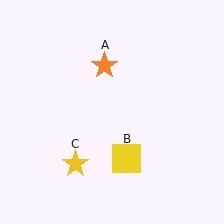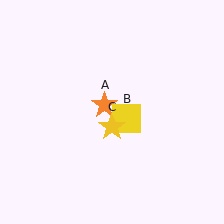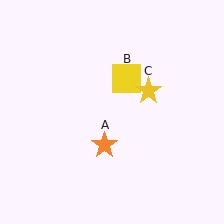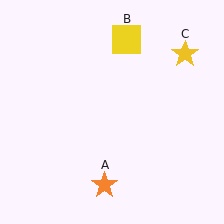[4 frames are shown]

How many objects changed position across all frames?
3 objects changed position: orange star (object A), yellow square (object B), yellow star (object C).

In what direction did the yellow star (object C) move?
The yellow star (object C) moved up and to the right.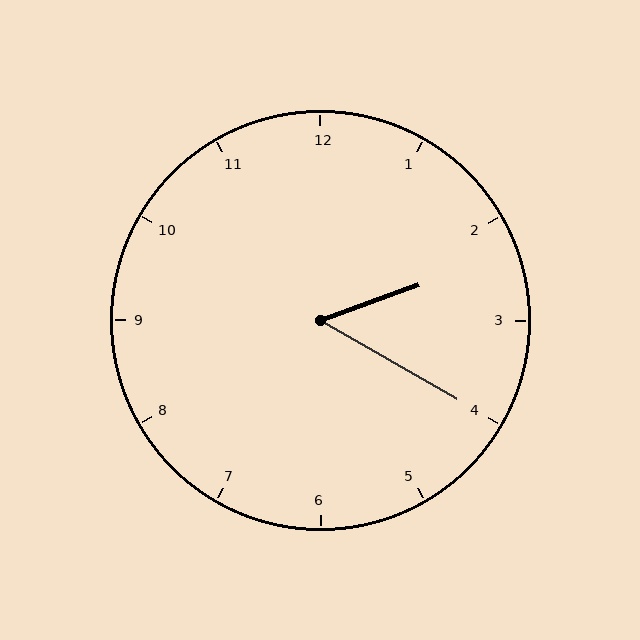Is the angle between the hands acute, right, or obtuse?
It is acute.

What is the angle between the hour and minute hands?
Approximately 50 degrees.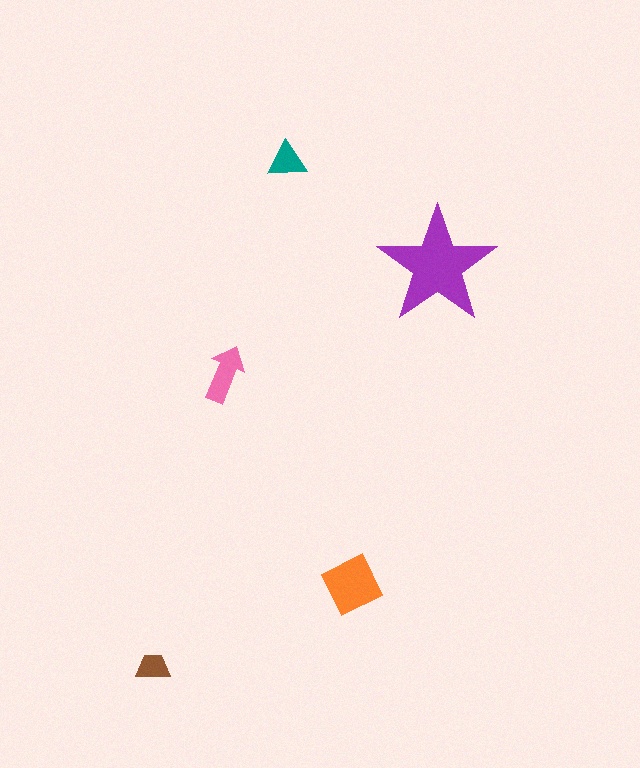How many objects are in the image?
There are 5 objects in the image.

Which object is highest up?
The teal triangle is topmost.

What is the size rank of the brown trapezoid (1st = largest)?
5th.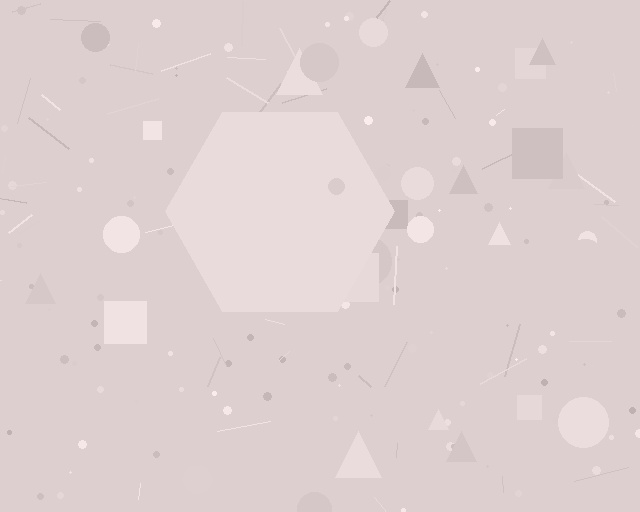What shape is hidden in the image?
A hexagon is hidden in the image.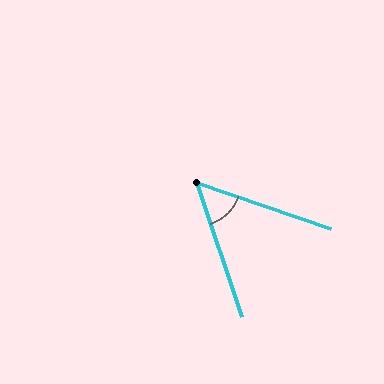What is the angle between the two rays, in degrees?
Approximately 52 degrees.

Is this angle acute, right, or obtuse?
It is acute.